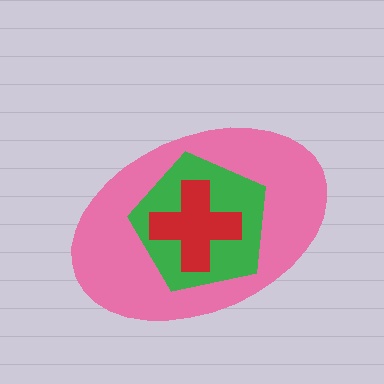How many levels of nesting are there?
3.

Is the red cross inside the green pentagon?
Yes.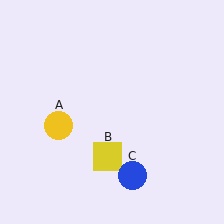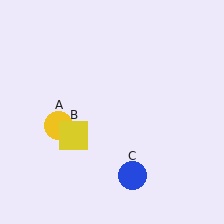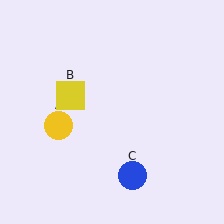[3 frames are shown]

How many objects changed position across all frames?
1 object changed position: yellow square (object B).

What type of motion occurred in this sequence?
The yellow square (object B) rotated clockwise around the center of the scene.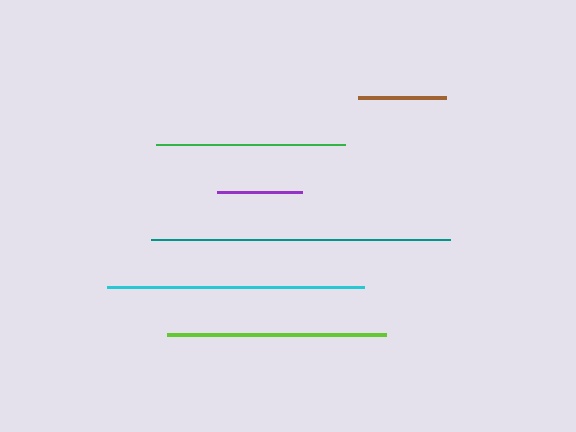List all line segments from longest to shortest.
From longest to shortest: teal, cyan, lime, green, brown, purple.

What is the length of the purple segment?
The purple segment is approximately 84 pixels long.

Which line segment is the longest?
The teal line is the longest at approximately 299 pixels.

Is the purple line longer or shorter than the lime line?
The lime line is longer than the purple line.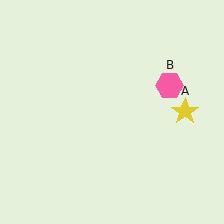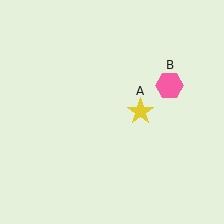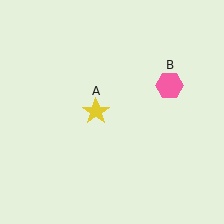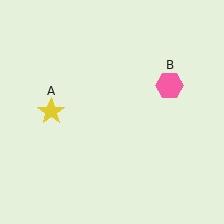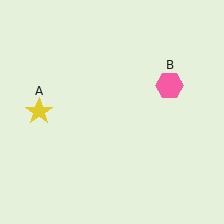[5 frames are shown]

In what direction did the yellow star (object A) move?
The yellow star (object A) moved left.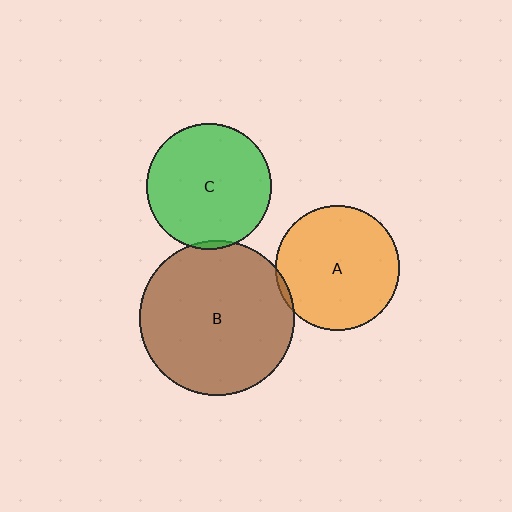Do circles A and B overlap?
Yes.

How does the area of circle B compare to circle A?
Approximately 1.6 times.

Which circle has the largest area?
Circle B (brown).